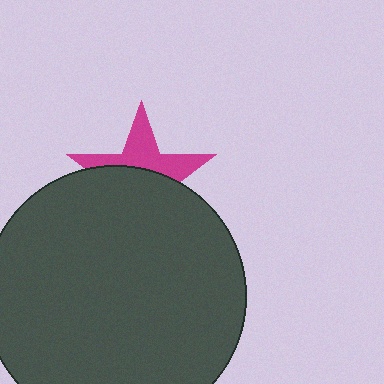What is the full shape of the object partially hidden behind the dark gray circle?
The partially hidden object is a magenta star.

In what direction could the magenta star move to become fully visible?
The magenta star could move up. That would shift it out from behind the dark gray circle entirely.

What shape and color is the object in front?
The object in front is a dark gray circle.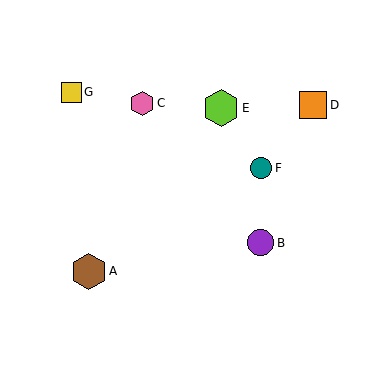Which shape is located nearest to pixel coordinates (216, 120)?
The lime hexagon (labeled E) at (221, 108) is nearest to that location.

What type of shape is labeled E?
Shape E is a lime hexagon.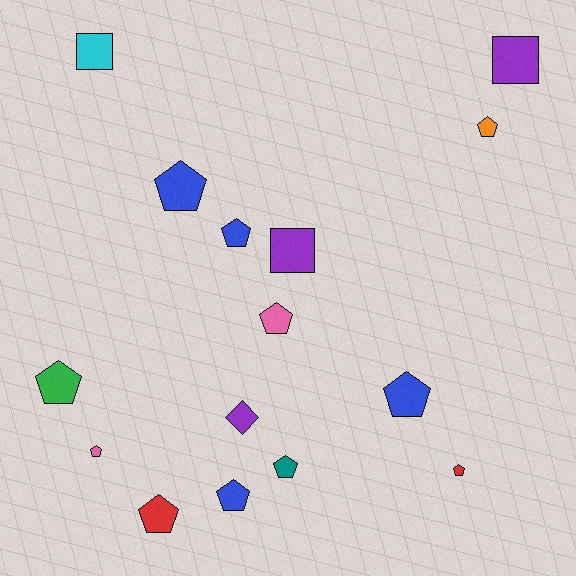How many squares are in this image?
There are 3 squares.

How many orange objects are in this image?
There is 1 orange object.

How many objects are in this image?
There are 15 objects.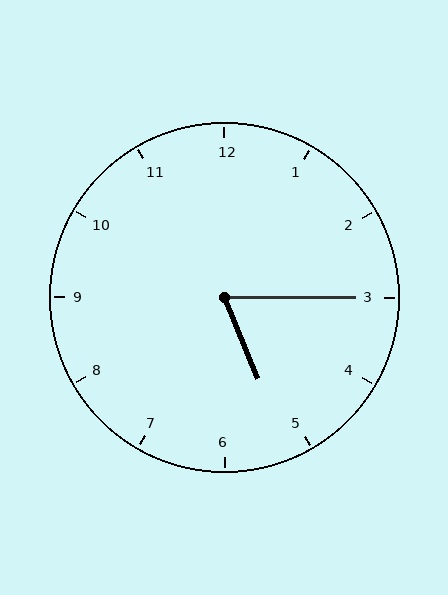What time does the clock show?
5:15.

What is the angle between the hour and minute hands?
Approximately 68 degrees.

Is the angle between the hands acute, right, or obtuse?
It is acute.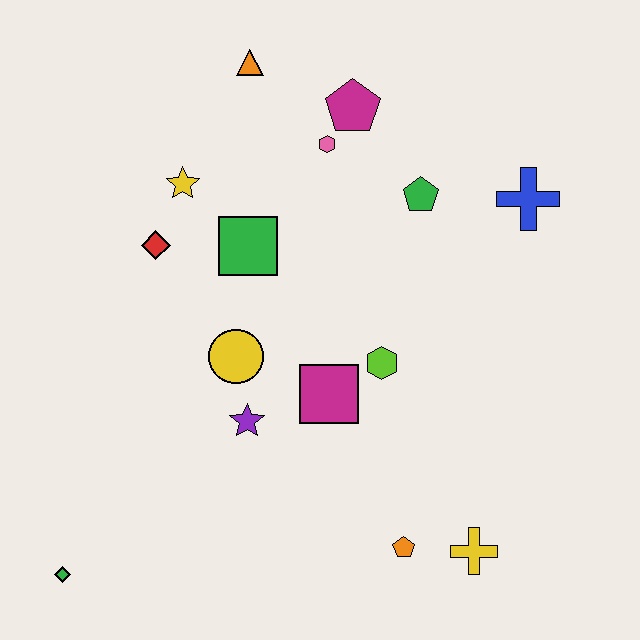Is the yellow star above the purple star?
Yes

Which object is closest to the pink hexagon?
The magenta pentagon is closest to the pink hexagon.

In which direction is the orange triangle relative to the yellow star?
The orange triangle is above the yellow star.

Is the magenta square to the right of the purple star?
Yes